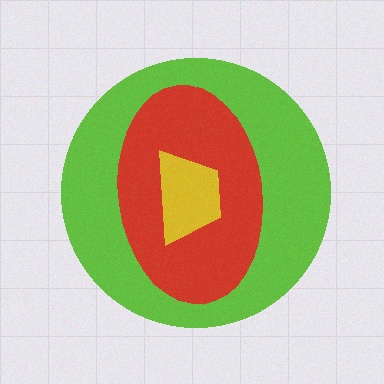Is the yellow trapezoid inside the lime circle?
Yes.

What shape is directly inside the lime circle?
The red ellipse.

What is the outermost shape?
The lime circle.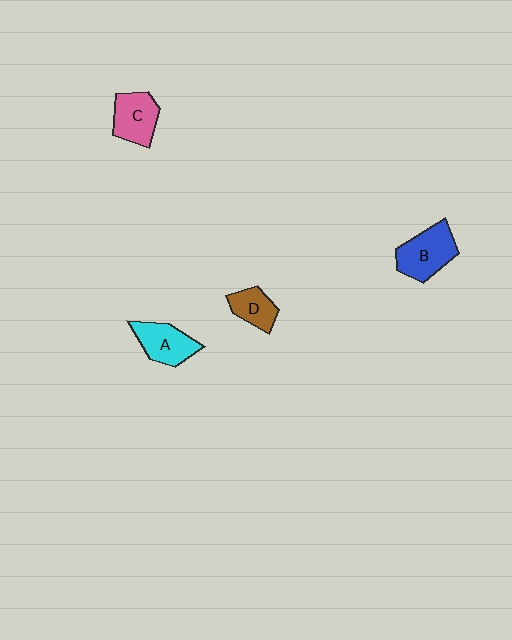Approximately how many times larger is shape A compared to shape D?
Approximately 1.4 times.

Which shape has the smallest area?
Shape D (brown).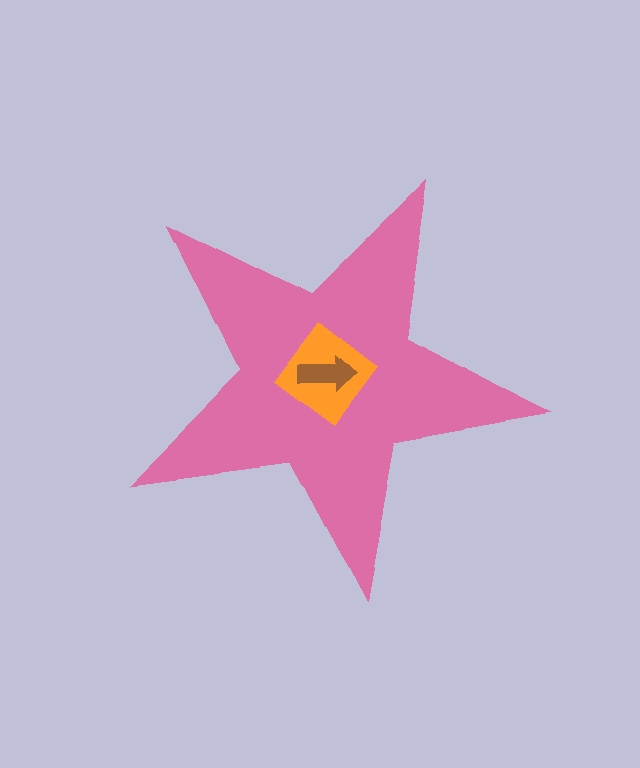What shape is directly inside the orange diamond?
The brown arrow.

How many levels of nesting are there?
3.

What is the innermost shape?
The brown arrow.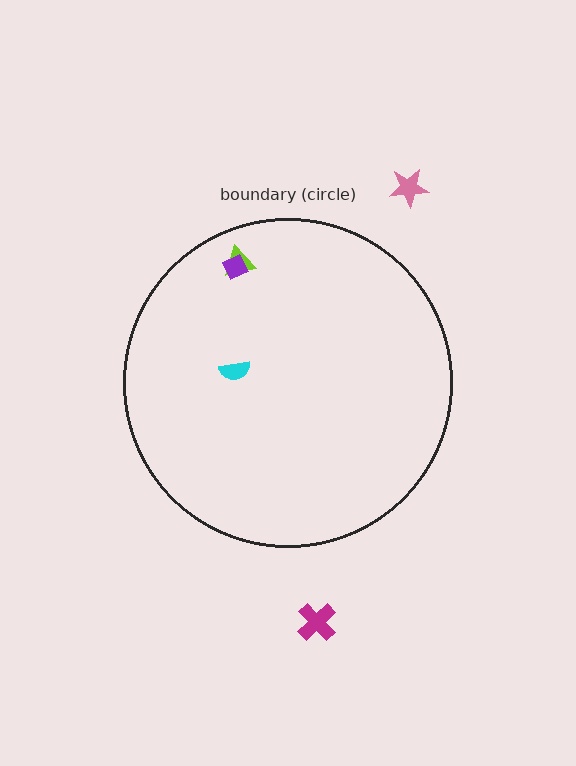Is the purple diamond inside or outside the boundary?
Inside.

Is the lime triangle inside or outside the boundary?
Inside.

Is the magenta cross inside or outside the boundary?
Outside.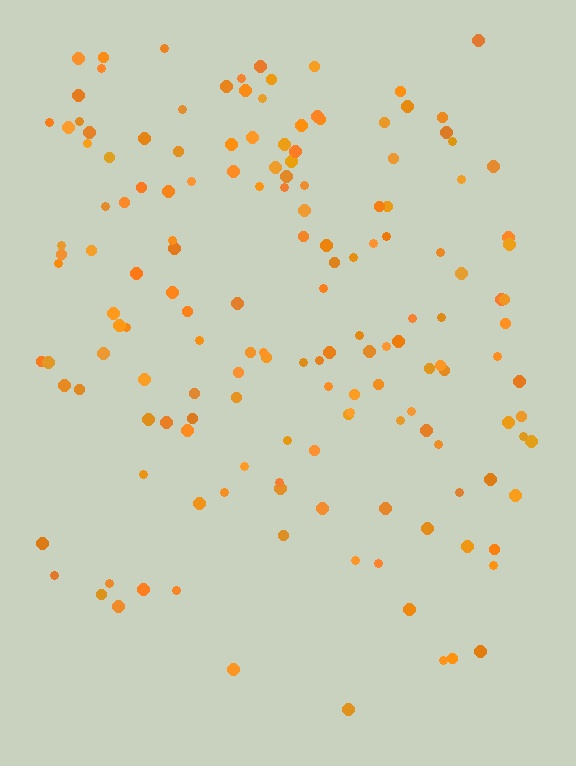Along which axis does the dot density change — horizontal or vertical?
Vertical.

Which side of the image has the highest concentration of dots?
The top.